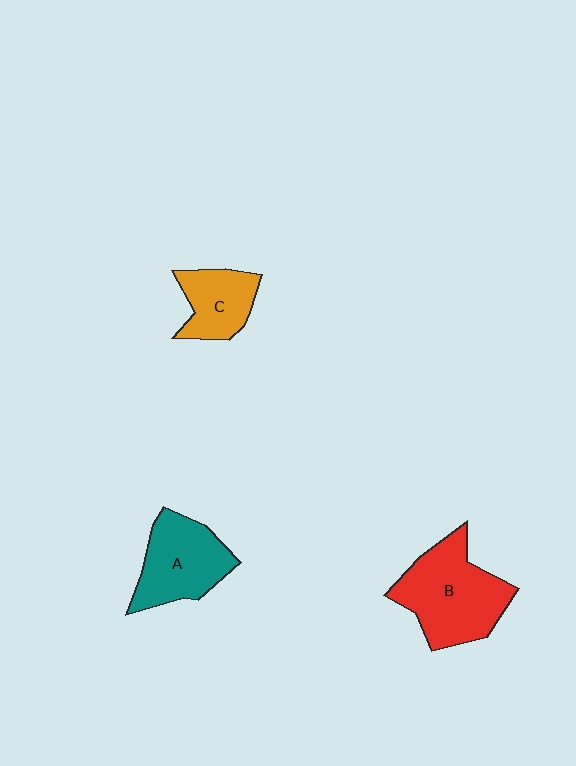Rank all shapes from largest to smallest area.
From largest to smallest: B (red), A (teal), C (orange).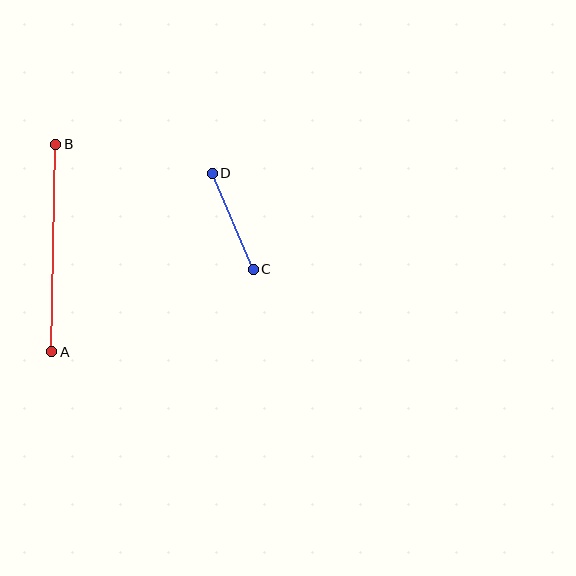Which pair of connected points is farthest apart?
Points A and B are farthest apart.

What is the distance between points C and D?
The distance is approximately 105 pixels.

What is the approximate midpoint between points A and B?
The midpoint is at approximately (54, 248) pixels.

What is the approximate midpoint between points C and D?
The midpoint is at approximately (233, 221) pixels.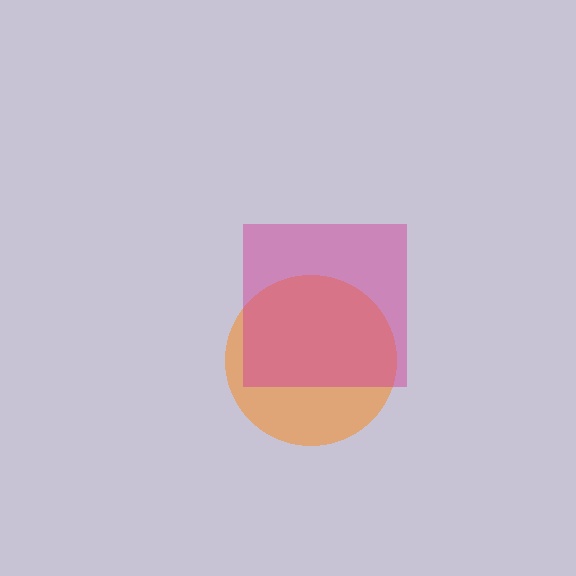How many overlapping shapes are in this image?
There are 2 overlapping shapes in the image.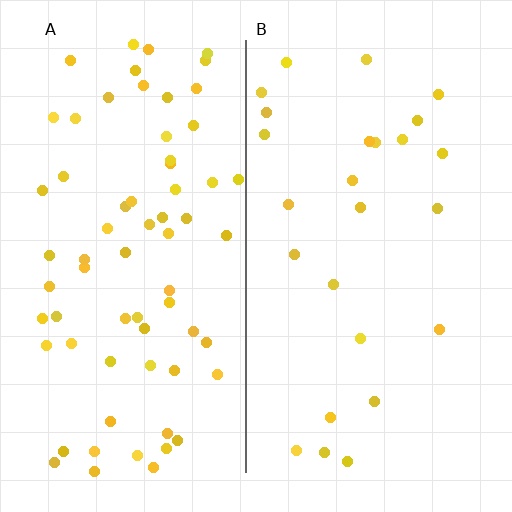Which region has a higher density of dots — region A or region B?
A (the left).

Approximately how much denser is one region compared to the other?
Approximately 2.7× — region A over region B.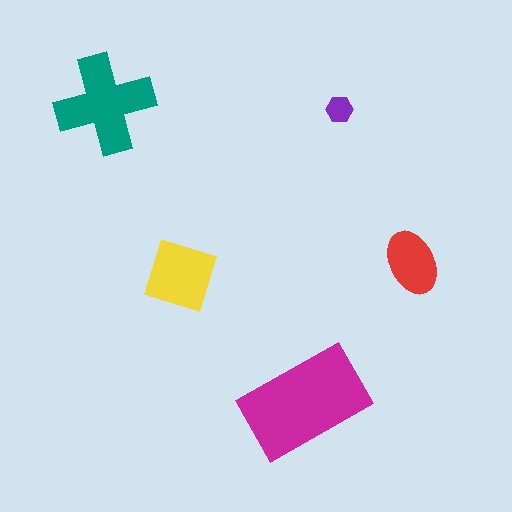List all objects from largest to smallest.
The magenta rectangle, the teal cross, the yellow diamond, the red ellipse, the purple hexagon.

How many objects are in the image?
There are 5 objects in the image.